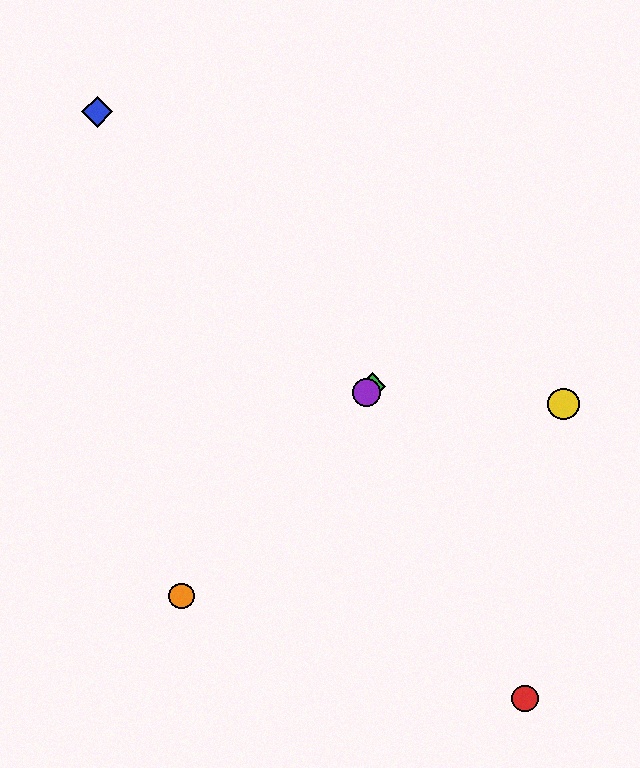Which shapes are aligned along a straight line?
The green diamond, the purple circle, the orange circle are aligned along a straight line.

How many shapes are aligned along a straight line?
3 shapes (the green diamond, the purple circle, the orange circle) are aligned along a straight line.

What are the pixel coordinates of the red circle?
The red circle is at (525, 699).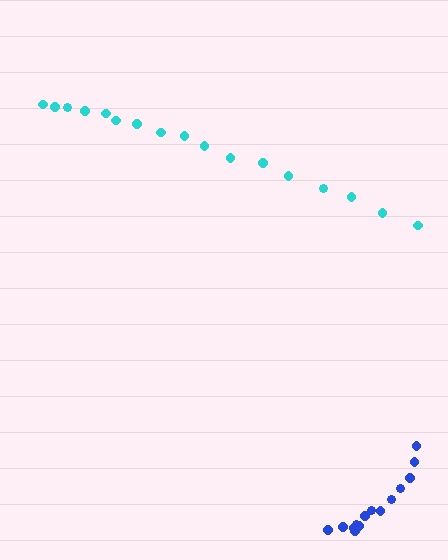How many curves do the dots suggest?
There are 2 distinct paths.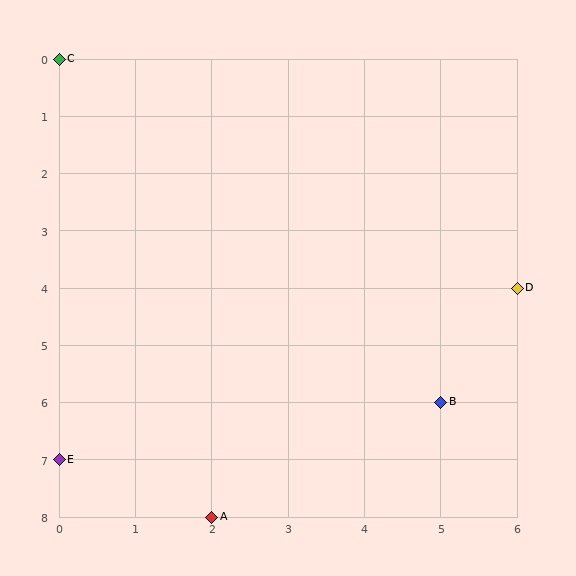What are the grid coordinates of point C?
Point C is at grid coordinates (0, 0).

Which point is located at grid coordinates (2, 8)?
Point A is at (2, 8).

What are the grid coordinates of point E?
Point E is at grid coordinates (0, 7).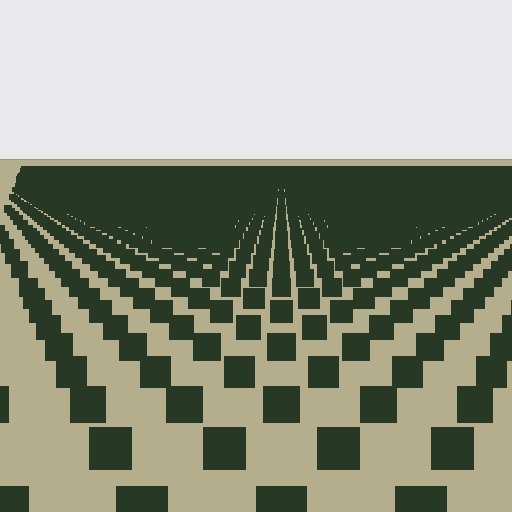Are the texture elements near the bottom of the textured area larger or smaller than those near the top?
Larger. Near the bottom, elements are closer to the viewer and appear at a bigger on-screen size.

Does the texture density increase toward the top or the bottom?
Density increases toward the top.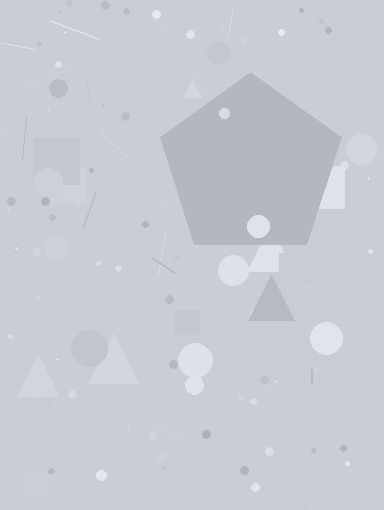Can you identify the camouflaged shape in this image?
The camouflaged shape is a pentagon.